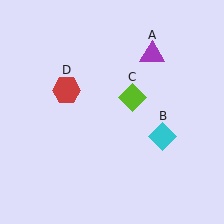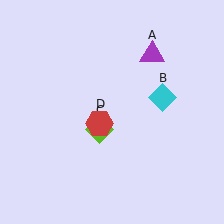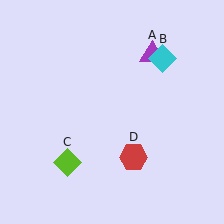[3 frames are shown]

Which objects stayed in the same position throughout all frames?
Purple triangle (object A) remained stationary.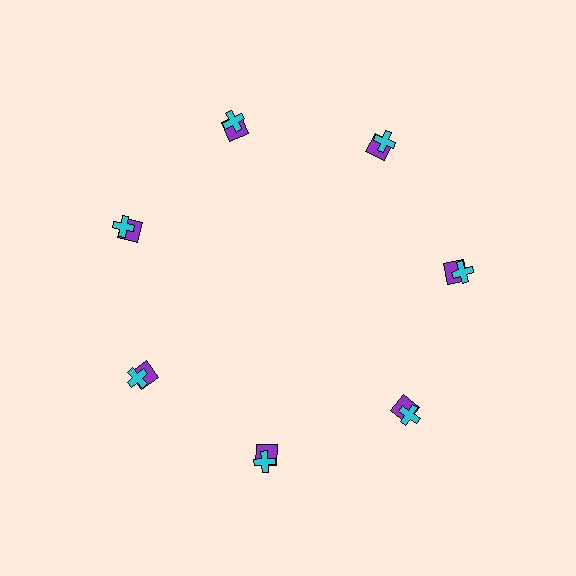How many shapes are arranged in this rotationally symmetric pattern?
There are 14 shapes, arranged in 7 groups of 2.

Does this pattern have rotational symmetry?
Yes, this pattern has 7-fold rotational symmetry. It looks the same after rotating 51 degrees around the center.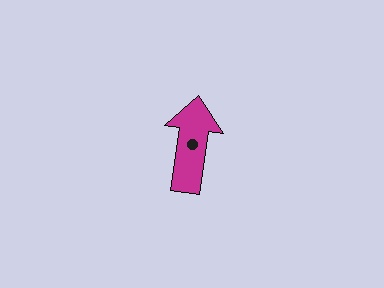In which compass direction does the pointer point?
North.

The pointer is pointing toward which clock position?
Roughly 12 o'clock.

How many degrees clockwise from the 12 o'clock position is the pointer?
Approximately 8 degrees.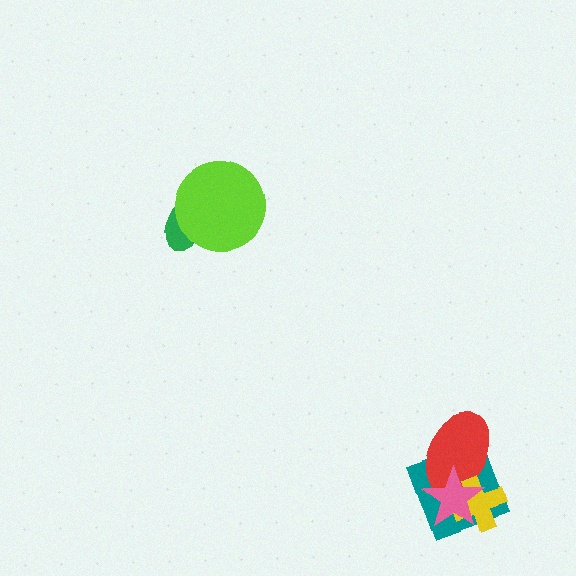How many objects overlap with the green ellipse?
1 object overlaps with the green ellipse.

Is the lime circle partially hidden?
No, no other shape covers it.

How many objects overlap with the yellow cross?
3 objects overlap with the yellow cross.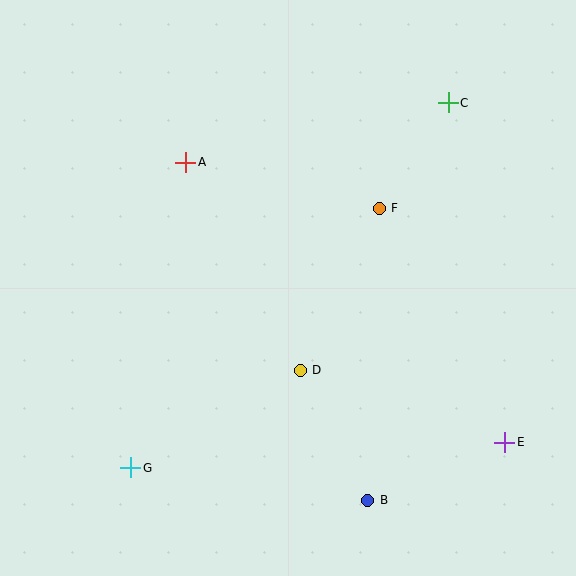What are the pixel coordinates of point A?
Point A is at (186, 162).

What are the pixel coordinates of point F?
Point F is at (379, 209).